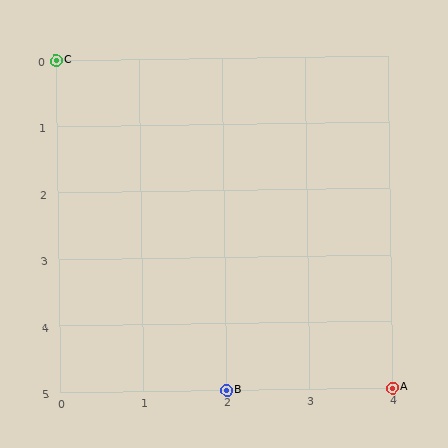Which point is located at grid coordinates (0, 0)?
Point C is at (0, 0).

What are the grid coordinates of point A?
Point A is at grid coordinates (4, 5).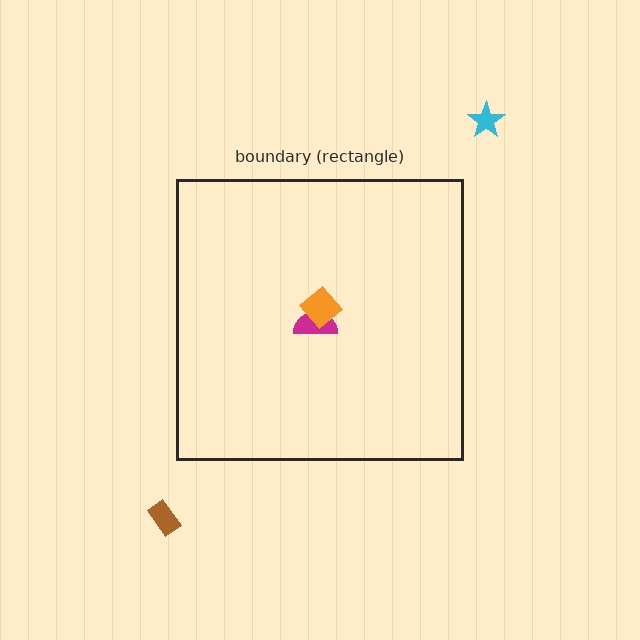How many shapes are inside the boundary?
2 inside, 2 outside.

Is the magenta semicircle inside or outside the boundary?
Inside.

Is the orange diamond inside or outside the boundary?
Inside.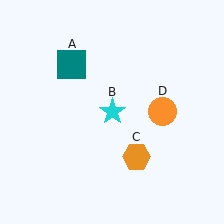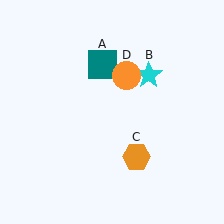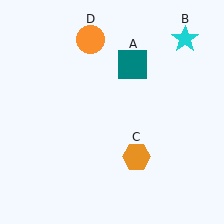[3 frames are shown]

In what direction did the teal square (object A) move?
The teal square (object A) moved right.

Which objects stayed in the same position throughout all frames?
Orange hexagon (object C) remained stationary.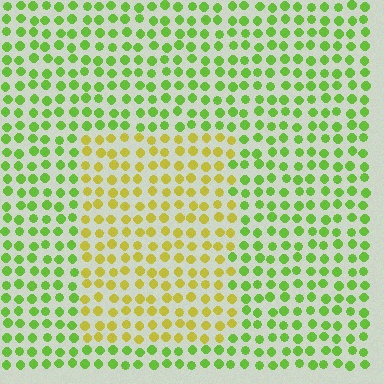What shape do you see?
I see a rectangle.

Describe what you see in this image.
The image is filled with small lime elements in a uniform arrangement. A rectangle-shaped region is visible where the elements are tinted to a slightly different hue, forming a subtle color boundary.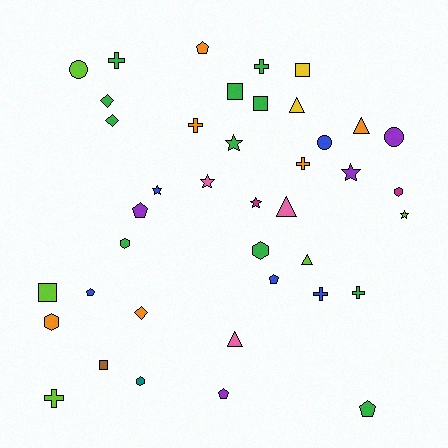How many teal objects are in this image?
There is 1 teal object.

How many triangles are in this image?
There are 5 triangles.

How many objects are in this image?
There are 40 objects.